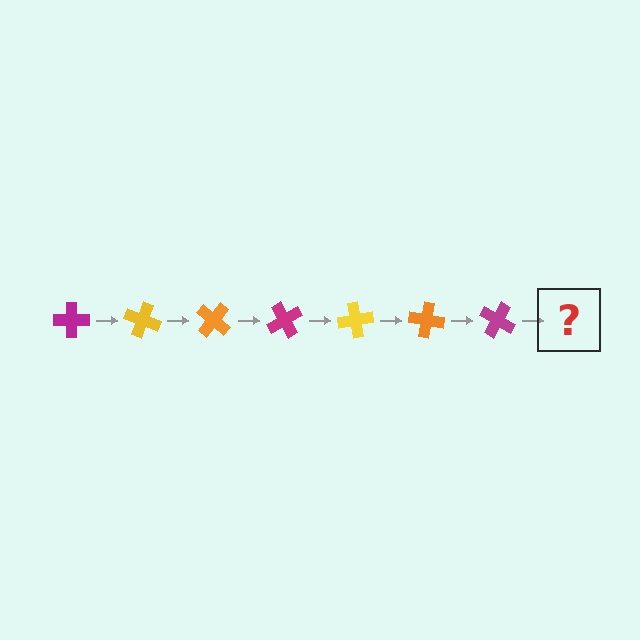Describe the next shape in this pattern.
It should be a yellow cross, rotated 140 degrees from the start.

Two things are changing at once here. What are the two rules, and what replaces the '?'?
The two rules are that it rotates 20 degrees each step and the color cycles through magenta, yellow, and orange. The '?' should be a yellow cross, rotated 140 degrees from the start.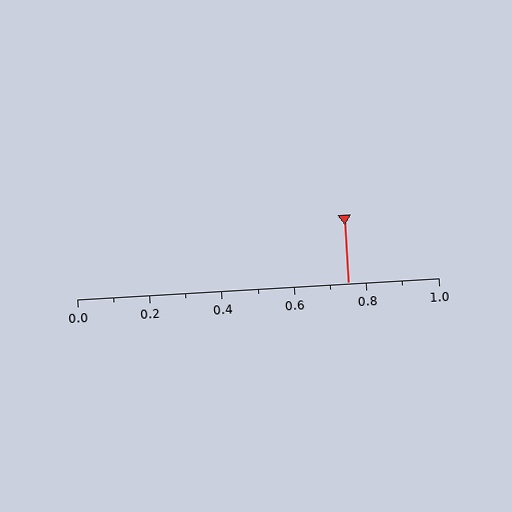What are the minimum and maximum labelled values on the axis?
The axis runs from 0.0 to 1.0.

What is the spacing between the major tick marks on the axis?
The major ticks are spaced 0.2 apart.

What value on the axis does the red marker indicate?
The marker indicates approximately 0.75.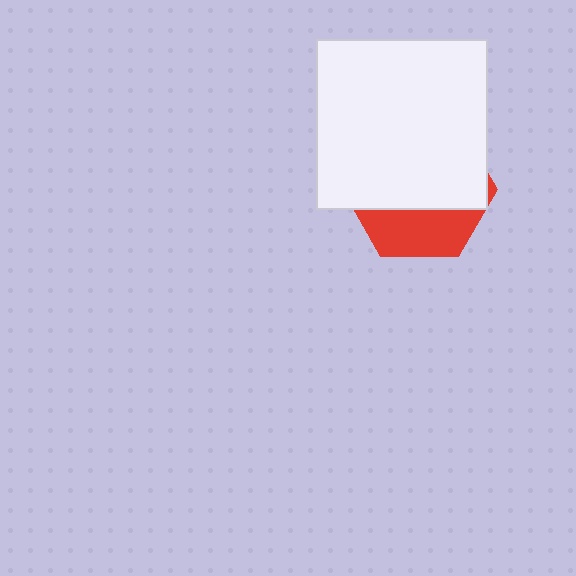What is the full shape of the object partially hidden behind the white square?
The partially hidden object is a red hexagon.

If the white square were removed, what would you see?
You would see the complete red hexagon.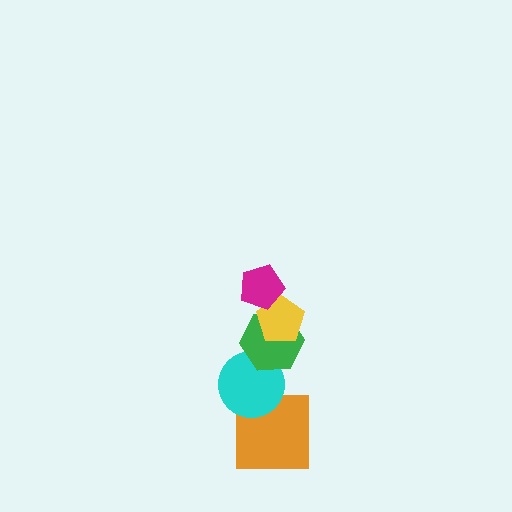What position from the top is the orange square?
The orange square is 5th from the top.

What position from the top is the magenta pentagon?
The magenta pentagon is 1st from the top.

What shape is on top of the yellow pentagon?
The magenta pentagon is on top of the yellow pentagon.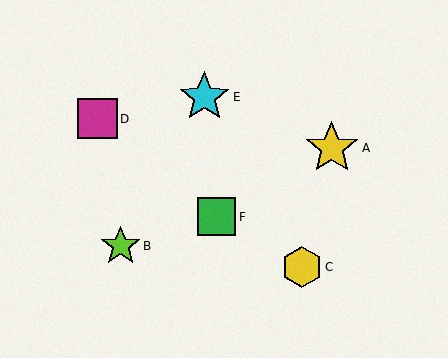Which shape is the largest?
The yellow star (labeled A) is the largest.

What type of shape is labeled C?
Shape C is a yellow hexagon.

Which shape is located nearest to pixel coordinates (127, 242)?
The lime star (labeled B) at (121, 246) is nearest to that location.